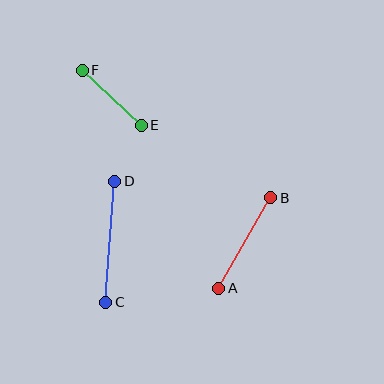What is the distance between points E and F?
The distance is approximately 81 pixels.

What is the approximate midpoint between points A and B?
The midpoint is at approximately (245, 243) pixels.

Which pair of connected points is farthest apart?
Points C and D are farthest apart.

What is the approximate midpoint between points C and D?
The midpoint is at approximately (110, 242) pixels.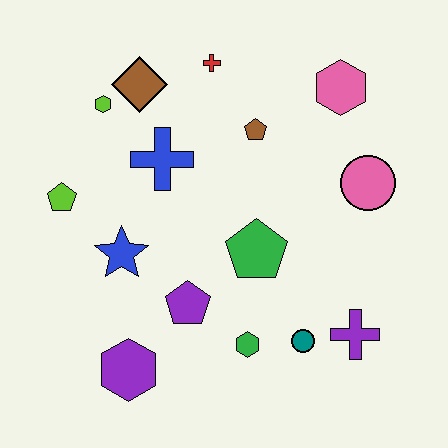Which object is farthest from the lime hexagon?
The purple cross is farthest from the lime hexagon.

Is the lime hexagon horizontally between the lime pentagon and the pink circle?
Yes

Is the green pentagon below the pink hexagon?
Yes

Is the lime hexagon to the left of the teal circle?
Yes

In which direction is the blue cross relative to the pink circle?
The blue cross is to the left of the pink circle.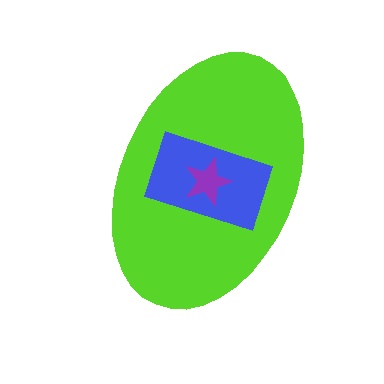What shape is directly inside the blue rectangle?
The purple star.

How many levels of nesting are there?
3.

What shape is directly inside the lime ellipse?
The blue rectangle.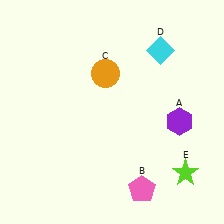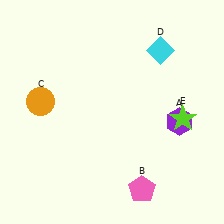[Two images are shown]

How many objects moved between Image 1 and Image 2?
2 objects moved between the two images.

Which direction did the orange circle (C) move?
The orange circle (C) moved left.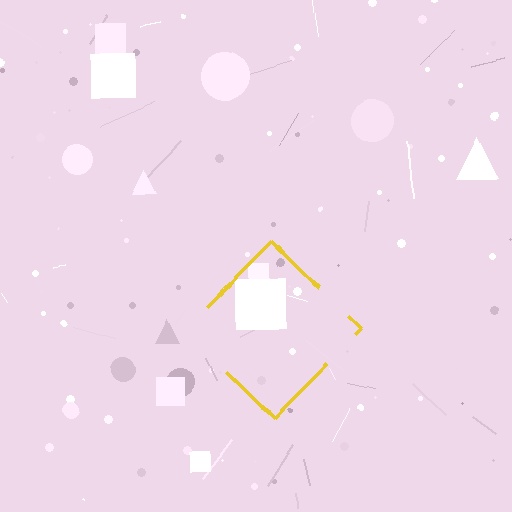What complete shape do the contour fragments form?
The contour fragments form a diamond.